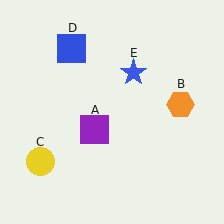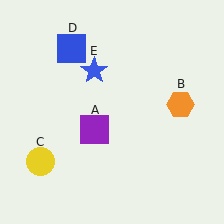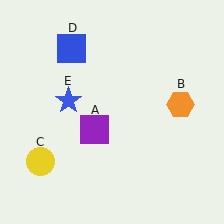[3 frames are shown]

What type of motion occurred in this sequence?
The blue star (object E) rotated counterclockwise around the center of the scene.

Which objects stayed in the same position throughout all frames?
Purple square (object A) and orange hexagon (object B) and yellow circle (object C) and blue square (object D) remained stationary.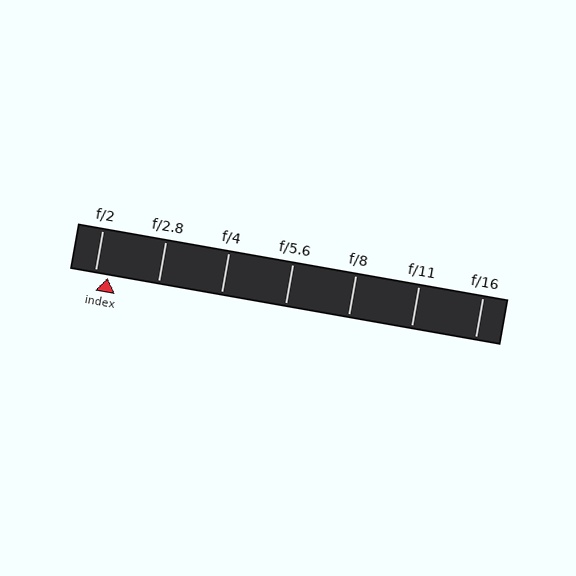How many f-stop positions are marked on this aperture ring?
There are 7 f-stop positions marked.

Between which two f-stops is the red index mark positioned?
The index mark is between f/2 and f/2.8.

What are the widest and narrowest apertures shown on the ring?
The widest aperture shown is f/2 and the narrowest is f/16.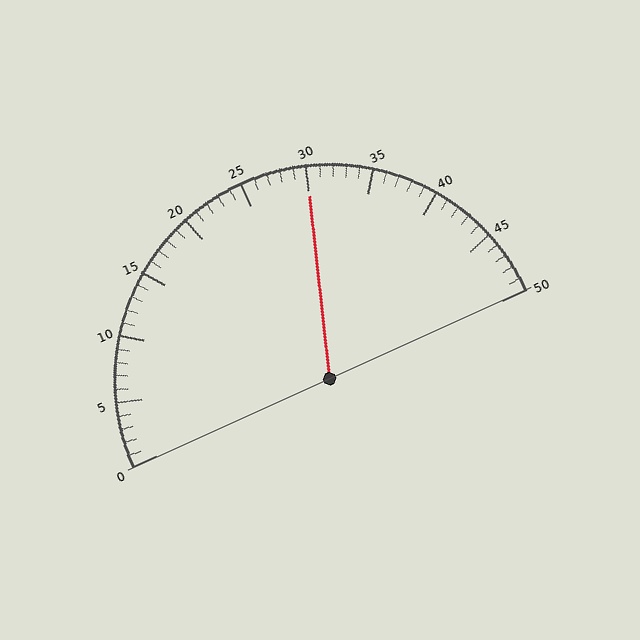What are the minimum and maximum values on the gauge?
The gauge ranges from 0 to 50.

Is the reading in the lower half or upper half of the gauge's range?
The reading is in the upper half of the range (0 to 50).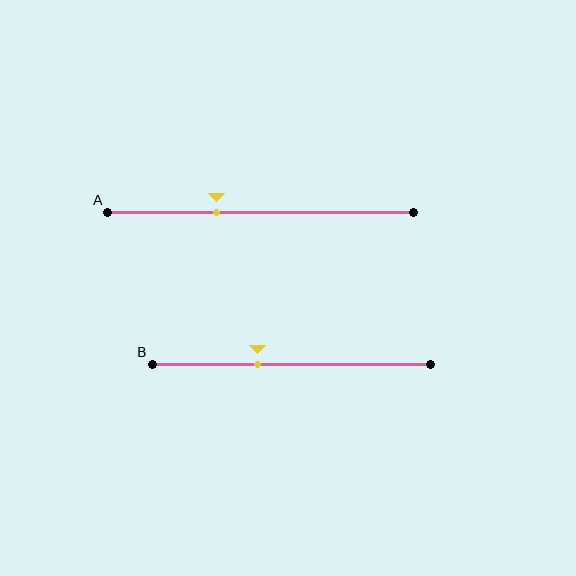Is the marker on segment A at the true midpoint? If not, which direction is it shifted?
No, the marker on segment A is shifted to the left by about 14% of the segment length.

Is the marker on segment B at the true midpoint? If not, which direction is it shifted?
No, the marker on segment B is shifted to the left by about 12% of the segment length.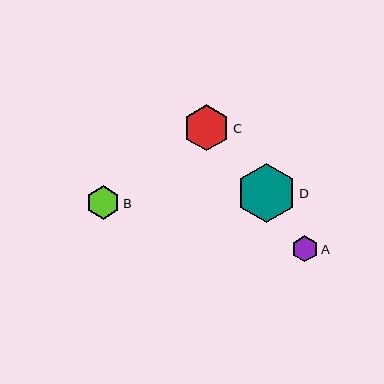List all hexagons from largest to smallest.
From largest to smallest: D, C, B, A.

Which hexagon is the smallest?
Hexagon A is the smallest with a size of approximately 26 pixels.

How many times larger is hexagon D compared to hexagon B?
Hexagon D is approximately 1.8 times the size of hexagon B.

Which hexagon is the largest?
Hexagon D is the largest with a size of approximately 60 pixels.